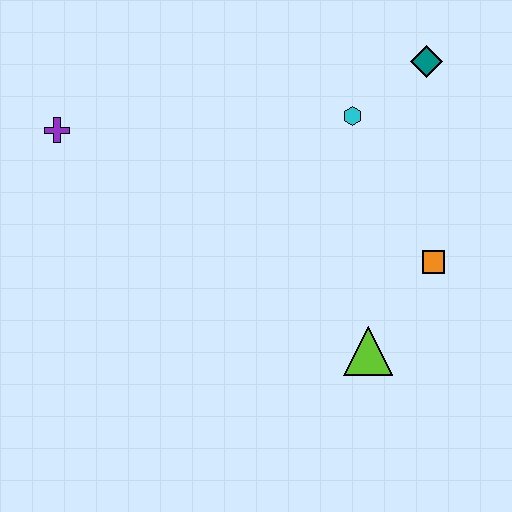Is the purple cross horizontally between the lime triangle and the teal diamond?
No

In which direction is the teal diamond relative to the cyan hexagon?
The teal diamond is to the right of the cyan hexagon.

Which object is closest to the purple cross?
The cyan hexagon is closest to the purple cross.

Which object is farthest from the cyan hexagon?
The purple cross is farthest from the cyan hexagon.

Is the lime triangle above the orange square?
No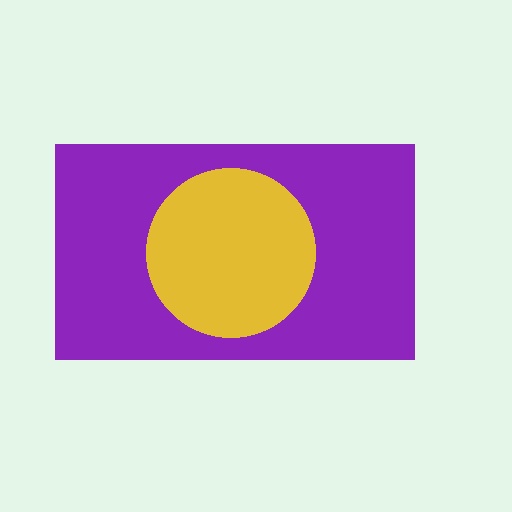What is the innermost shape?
The yellow circle.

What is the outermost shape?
The purple rectangle.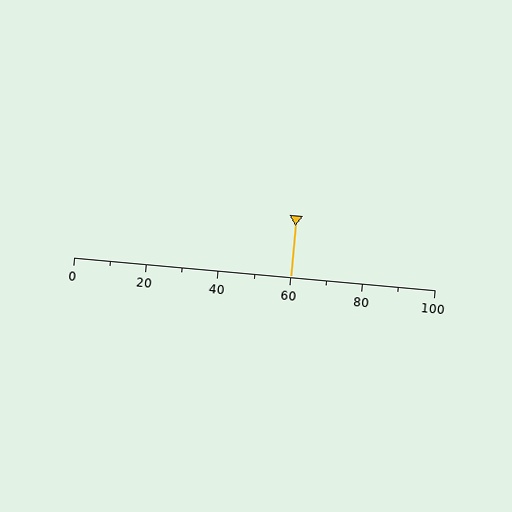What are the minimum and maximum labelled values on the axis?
The axis runs from 0 to 100.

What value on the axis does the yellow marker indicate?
The marker indicates approximately 60.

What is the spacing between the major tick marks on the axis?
The major ticks are spaced 20 apart.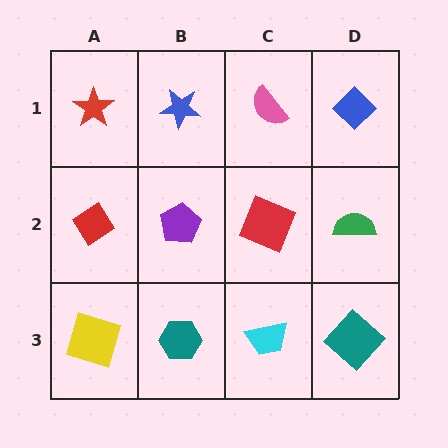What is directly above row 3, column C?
A red square.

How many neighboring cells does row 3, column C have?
3.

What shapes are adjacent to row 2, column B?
A blue star (row 1, column B), a teal hexagon (row 3, column B), a red diamond (row 2, column A), a red square (row 2, column C).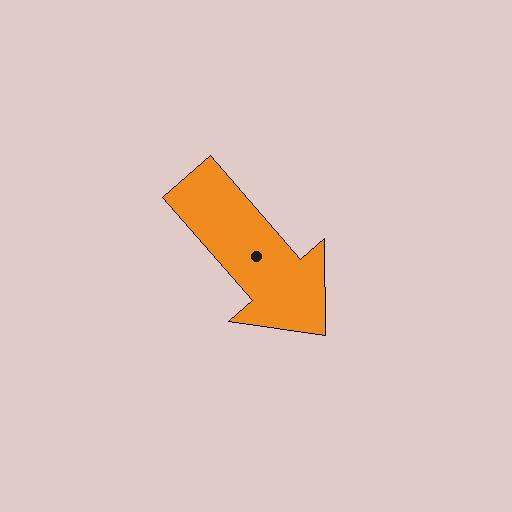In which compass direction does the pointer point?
Southeast.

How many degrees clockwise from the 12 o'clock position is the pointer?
Approximately 139 degrees.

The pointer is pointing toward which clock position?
Roughly 5 o'clock.